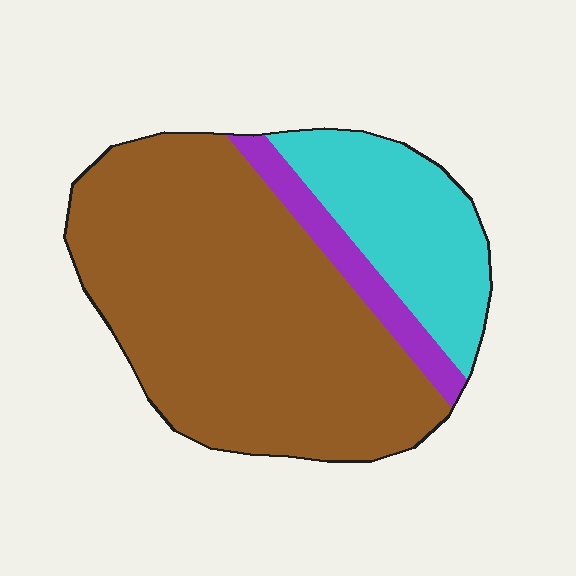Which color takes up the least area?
Purple, at roughly 10%.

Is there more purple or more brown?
Brown.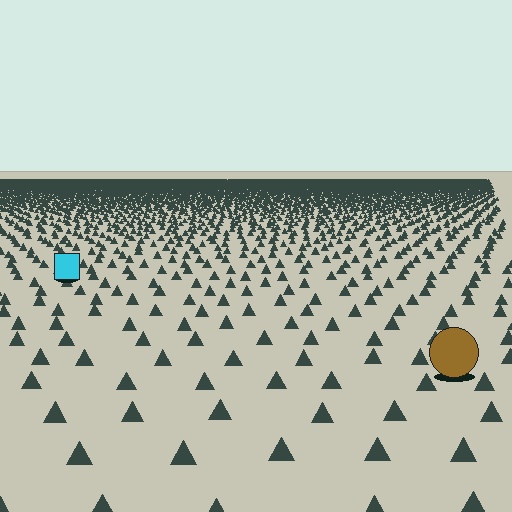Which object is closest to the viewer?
The brown circle is closest. The texture marks near it are larger and more spread out.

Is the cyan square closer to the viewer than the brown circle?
No. The brown circle is closer — you can tell from the texture gradient: the ground texture is coarser near it.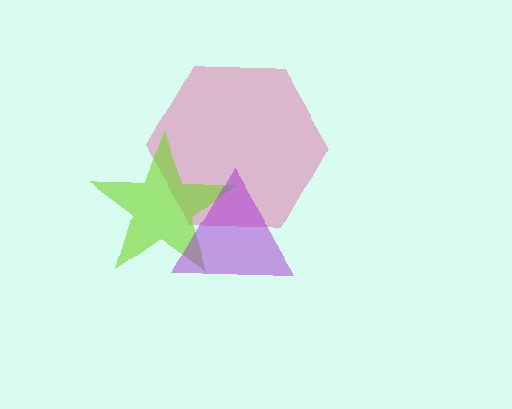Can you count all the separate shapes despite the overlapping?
Yes, there are 3 separate shapes.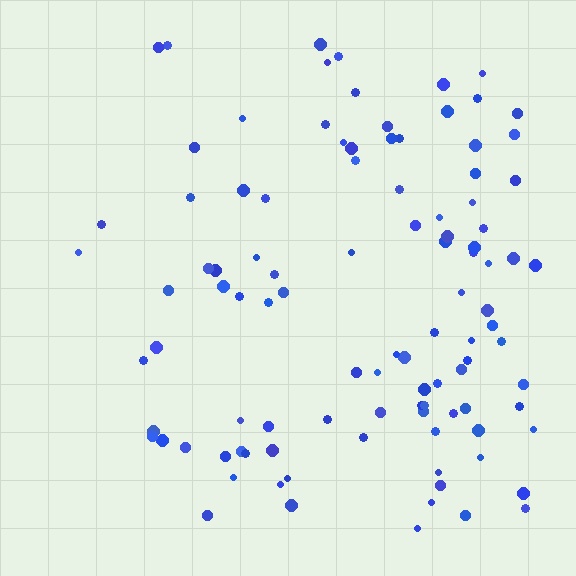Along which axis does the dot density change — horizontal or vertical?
Horizontal.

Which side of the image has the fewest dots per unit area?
The left.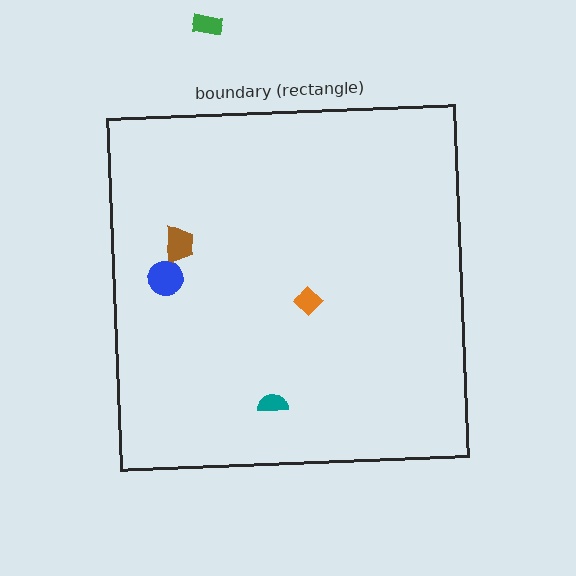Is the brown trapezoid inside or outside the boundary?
Inside.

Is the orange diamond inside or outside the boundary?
Inside.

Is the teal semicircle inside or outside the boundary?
Inside.